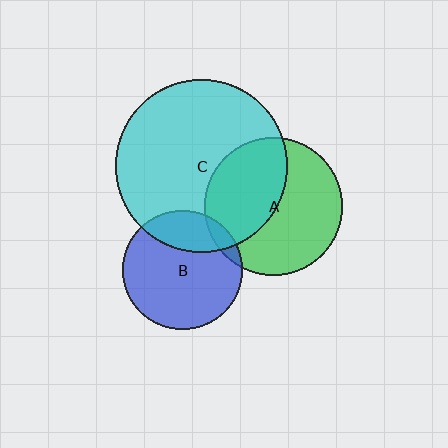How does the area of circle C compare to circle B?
Approximately 2.1 times.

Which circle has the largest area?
Circle C (cyan).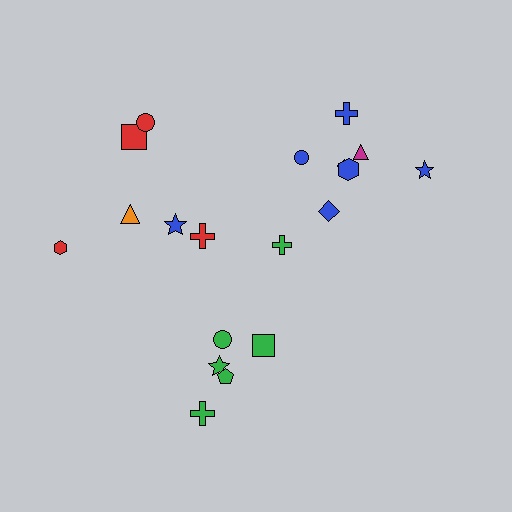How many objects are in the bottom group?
There are 5 objects.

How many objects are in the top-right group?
There are 8 objects.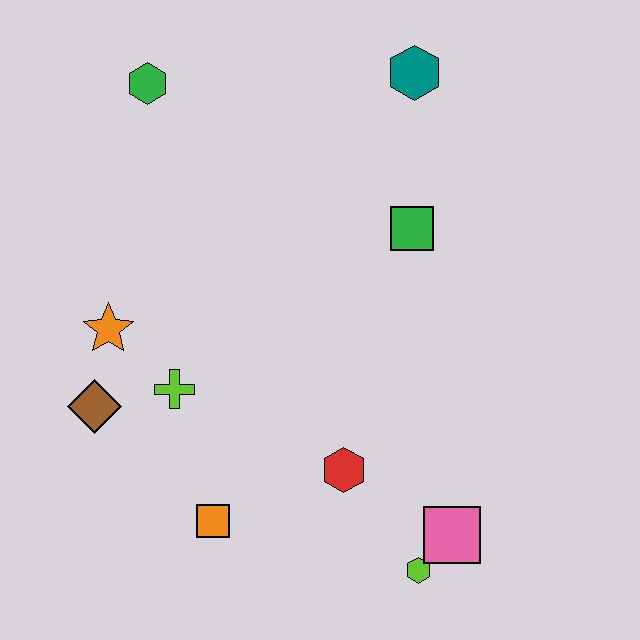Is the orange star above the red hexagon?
Yes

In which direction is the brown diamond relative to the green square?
The brown diamond is to the left of the green square.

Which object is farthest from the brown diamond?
The teal hexagon is farthest from the brown diamond.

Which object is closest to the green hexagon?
The orange star is closest to the green hexagon.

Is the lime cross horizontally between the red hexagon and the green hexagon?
Yes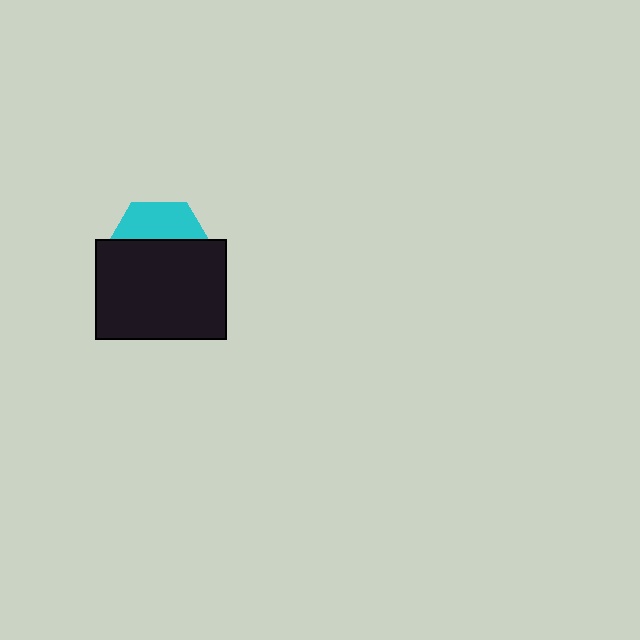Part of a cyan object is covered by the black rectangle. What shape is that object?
It is a hexagon.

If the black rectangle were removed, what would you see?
You would see the complete cyan hexagon.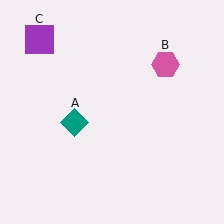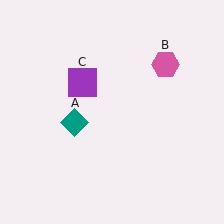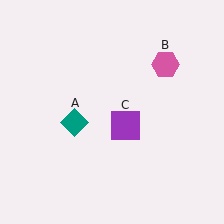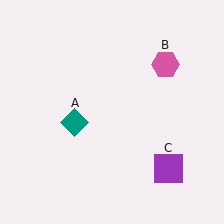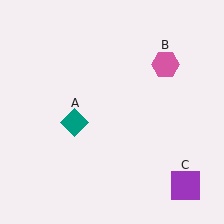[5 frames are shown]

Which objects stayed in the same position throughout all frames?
Teal diamond (object A) and pink hexagon (object B) remained stationary.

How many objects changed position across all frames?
1 object changed position: purple square (object C).